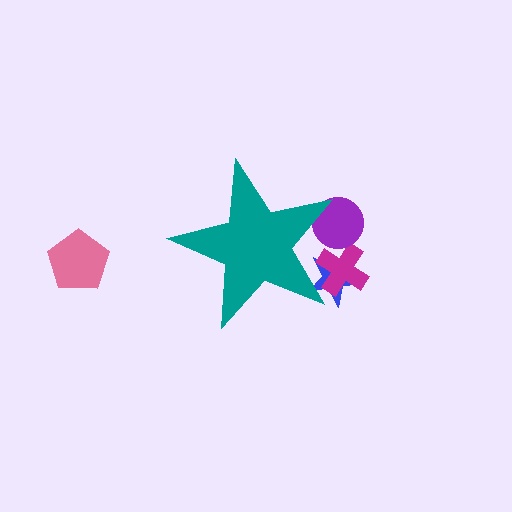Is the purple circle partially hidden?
Yes, the purple circle is partially hidden behind the teal star.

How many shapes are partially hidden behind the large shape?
3 shapes are partially hidden.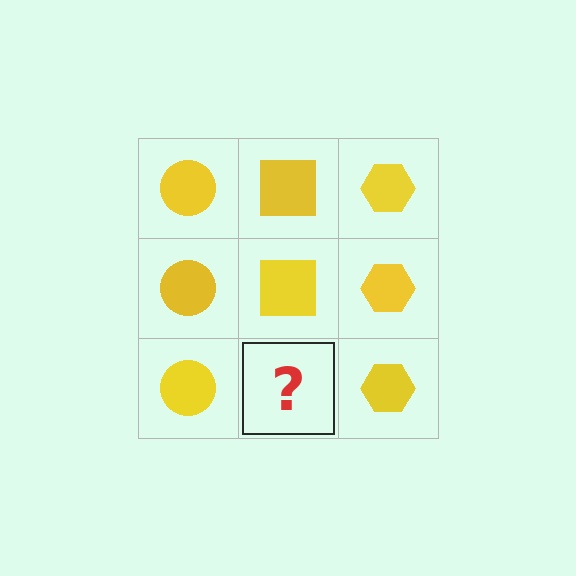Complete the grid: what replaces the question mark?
The question mark should be replaced with a yellow square.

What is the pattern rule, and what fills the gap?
The rule is that each column has a consistent shape. The gap should be filled with a yellow square.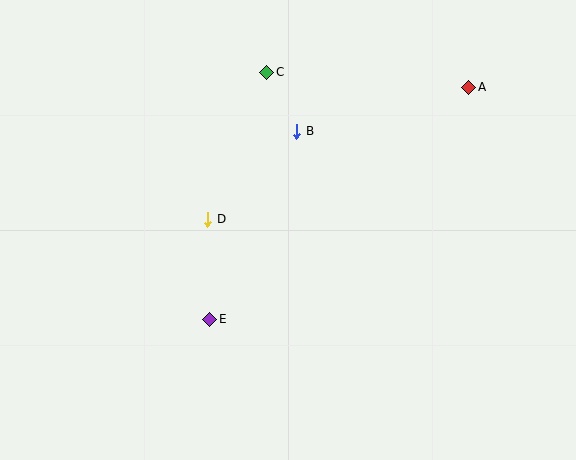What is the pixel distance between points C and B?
The distance between C and B is 66 pixels.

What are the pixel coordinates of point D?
Point D is at (208, 219).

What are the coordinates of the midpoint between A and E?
The midpoint between A and E is at (339, 203).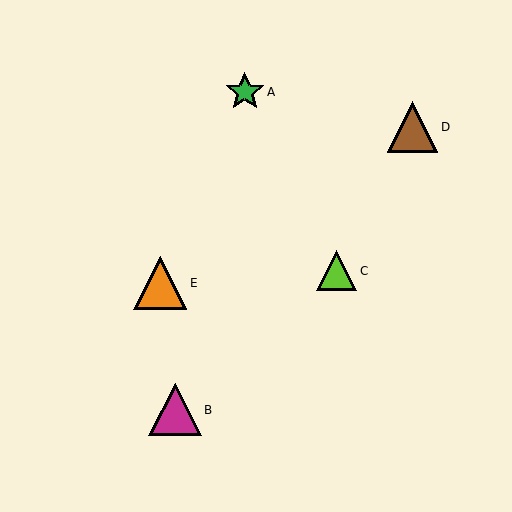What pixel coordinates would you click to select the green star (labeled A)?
Click at (245, 92) to select the green star A.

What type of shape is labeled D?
Shape D is a brown triangle.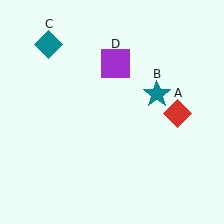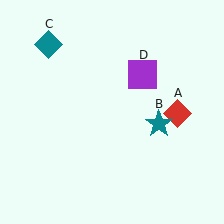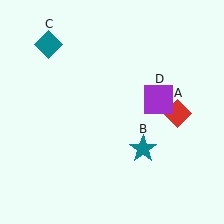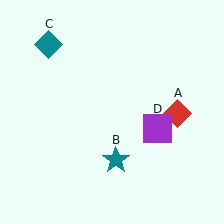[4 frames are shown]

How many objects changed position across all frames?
2 objects changed position: teal star (object B), purple square (object D).